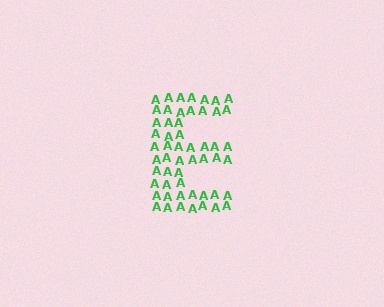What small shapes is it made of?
It is made of small letter A's.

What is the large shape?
The large shape is the letter E.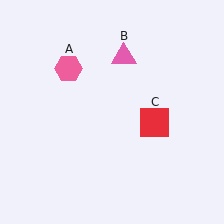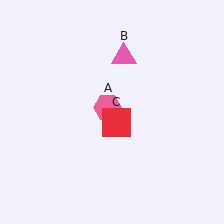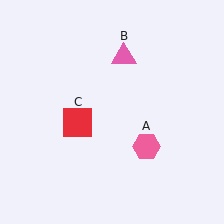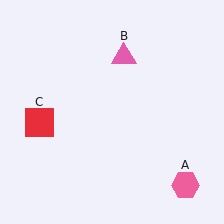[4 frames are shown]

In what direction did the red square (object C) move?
The red square (object C) moved left.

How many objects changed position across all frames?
2 objects changed position: pink hexagon (object A), red square (object C).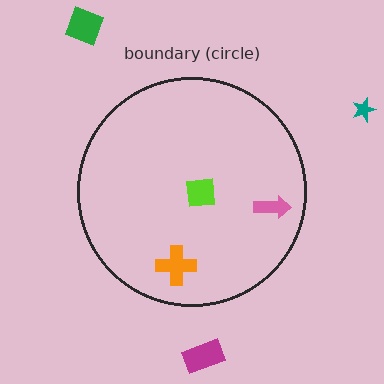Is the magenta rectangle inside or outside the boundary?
Outside.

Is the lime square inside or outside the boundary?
Inside.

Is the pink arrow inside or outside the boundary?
Inside.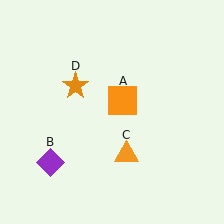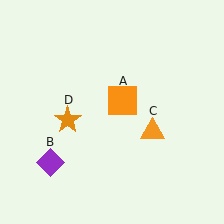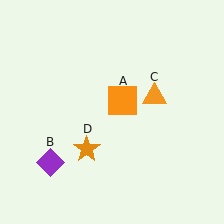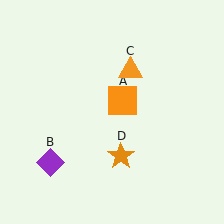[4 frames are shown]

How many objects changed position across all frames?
2 objects changed position: orange triangle (object C), orange star (object D).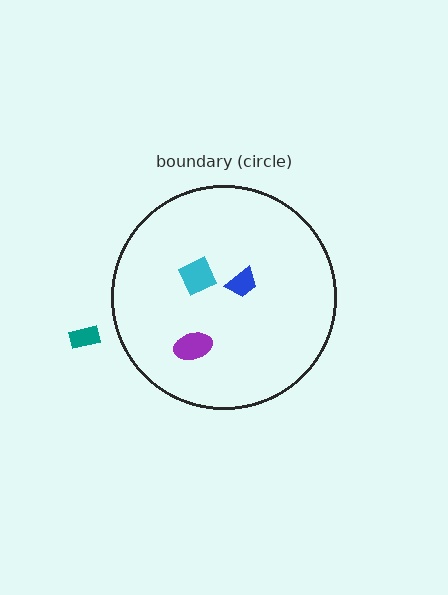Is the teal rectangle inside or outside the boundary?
Outside.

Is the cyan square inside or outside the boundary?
Inside.